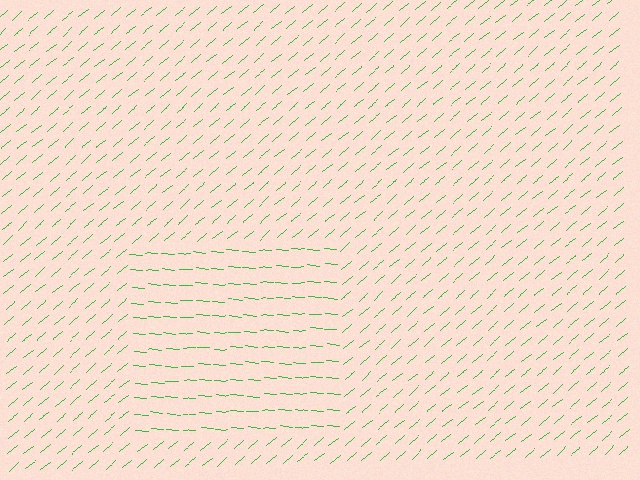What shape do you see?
I see a rectangle.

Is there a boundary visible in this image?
Yes, there is a texture boundary formed by a change in line orientation.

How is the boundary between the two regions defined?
The boundary is defined purely by a change in line orientation (approximately 45 degrees difference). All lines are the same color and thickness.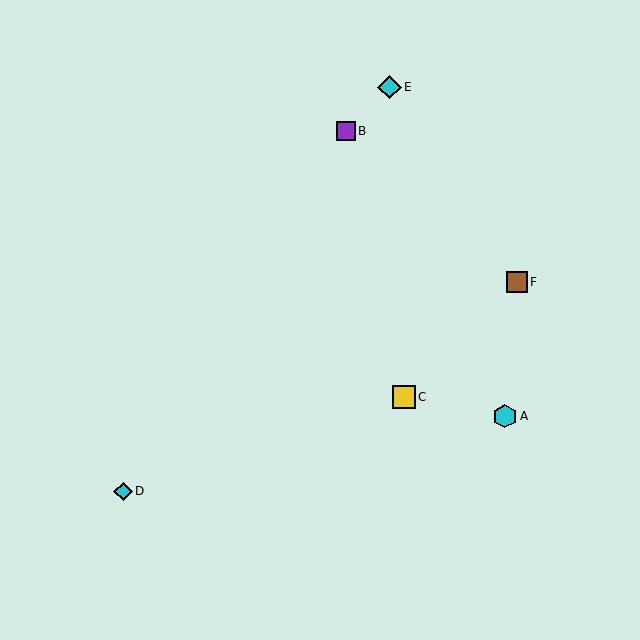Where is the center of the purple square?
The center of the purple square is at (346, 131).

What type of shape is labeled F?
Shape F is a brown square.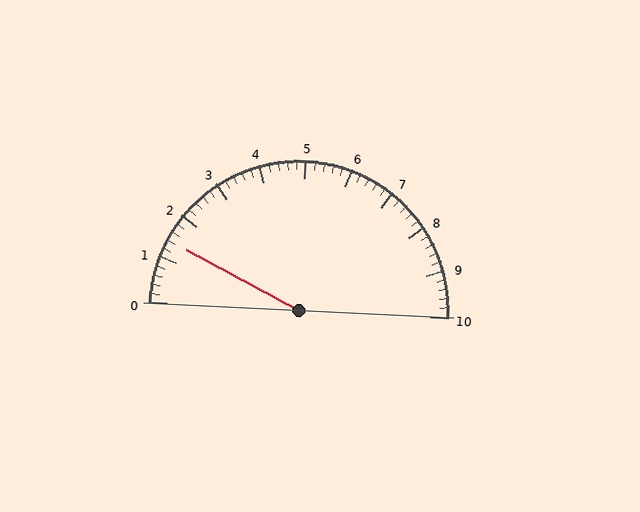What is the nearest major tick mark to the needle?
The nearest major tick mark is 1.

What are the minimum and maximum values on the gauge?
The gauge ranges from 0 to 10.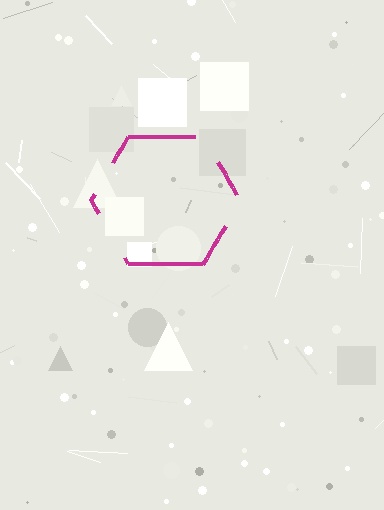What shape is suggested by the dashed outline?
The dashed outline suggests a hexagon.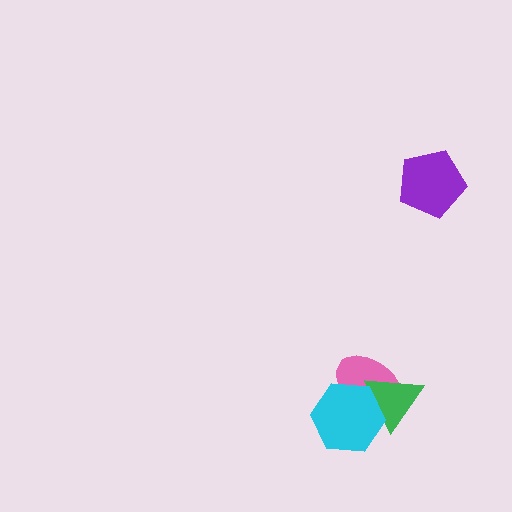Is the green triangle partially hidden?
Yes, it is partially covered by another shape.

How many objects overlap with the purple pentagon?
0 objects overlap with the purple pentagon.